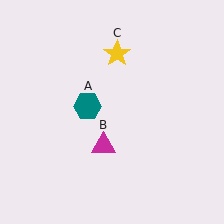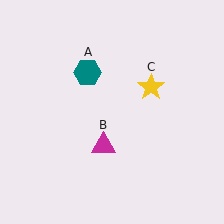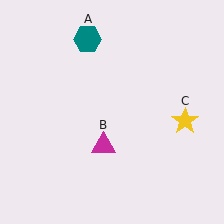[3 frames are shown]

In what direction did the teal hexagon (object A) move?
The teal hexagon (object A) moved up.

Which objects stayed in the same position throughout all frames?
Magenta triangle (object B) remained stationary.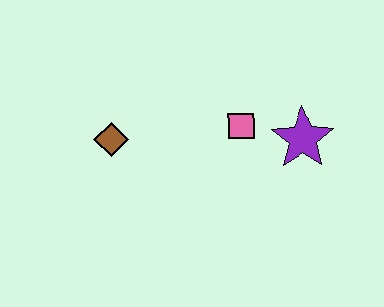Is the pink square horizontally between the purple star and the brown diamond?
Yes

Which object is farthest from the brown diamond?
The purple star is farthest from the brown diamond.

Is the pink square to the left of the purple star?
Yes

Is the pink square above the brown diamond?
Yes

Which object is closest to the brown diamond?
The pink square is closest to the brown diamond.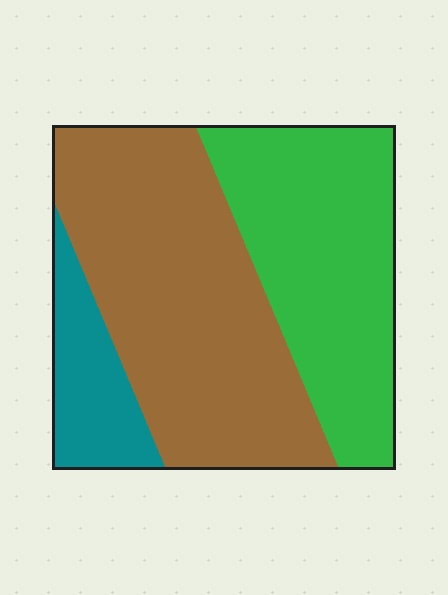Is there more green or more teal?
Green.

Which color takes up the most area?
Brown, at roughly 50%.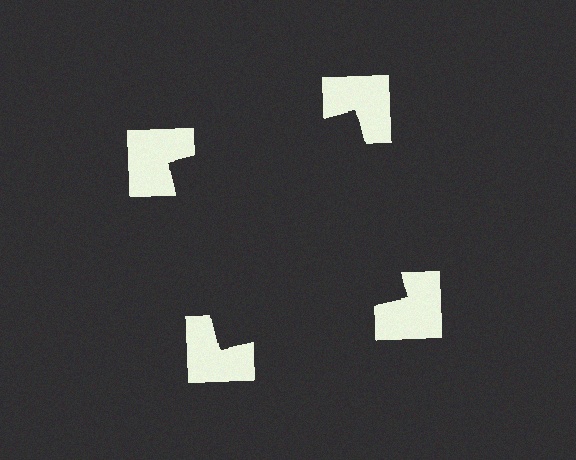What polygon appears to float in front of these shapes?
An illusory square — its edges are inferred from the aligned wedge cuts in the notched squares, not physically drawn.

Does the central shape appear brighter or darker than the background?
It typically appears slightly darker than the background, even though no actual brightness change is drawn.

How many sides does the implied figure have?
4 sides.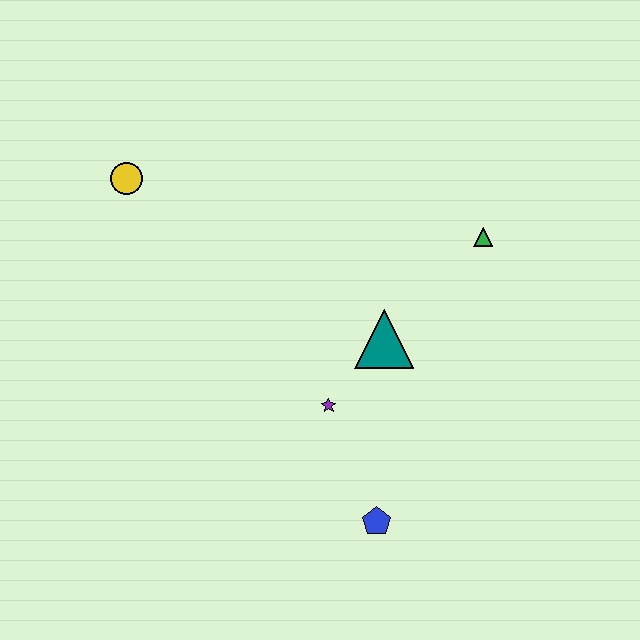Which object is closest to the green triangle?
The teal triangle is closest to the green triangle.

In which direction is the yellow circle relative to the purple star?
The yellow circle is above the purple star.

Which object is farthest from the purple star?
The yellow circle is farthest from the purple star.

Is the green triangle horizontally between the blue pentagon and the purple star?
No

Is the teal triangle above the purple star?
Yes